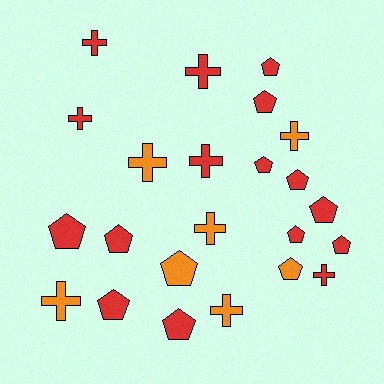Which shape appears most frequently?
Pentagon, with 13 objects.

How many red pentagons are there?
There are 11 red pentagons.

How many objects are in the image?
There are 23 objects.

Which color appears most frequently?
Red, with 16 objects.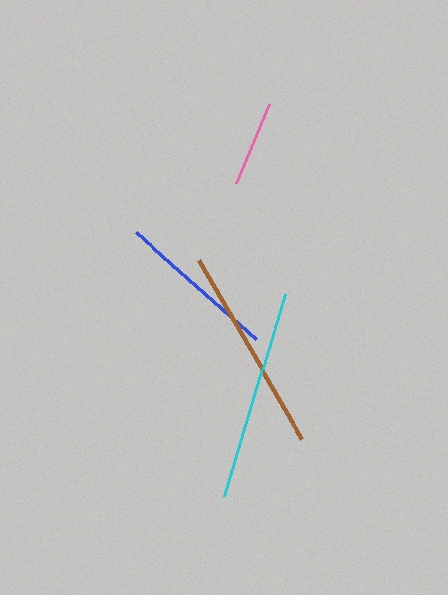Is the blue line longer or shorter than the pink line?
The blue line is longer than the pink line.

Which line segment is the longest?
The cyan line is the longest at approximately 210 pixels.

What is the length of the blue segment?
The blue segment is approximately 160 pixels long.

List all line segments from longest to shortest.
From longest to shortest: cyan, brown, blue, pink.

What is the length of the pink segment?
The pink segment is approximately 86 pixels long.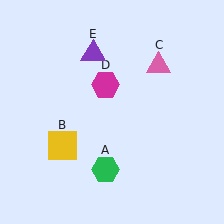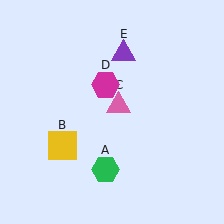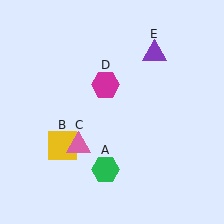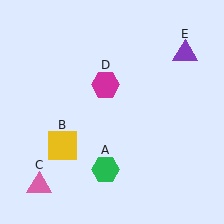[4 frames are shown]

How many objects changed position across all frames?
2 objects changed position: pink triangle (object C), purple triangle (object E).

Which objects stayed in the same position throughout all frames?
Green hexagon (object A) and yellow square (object B) and magenta hexagon (object D) remained stationary.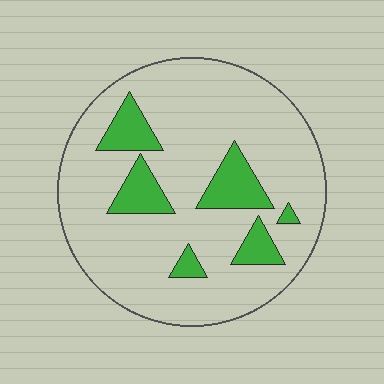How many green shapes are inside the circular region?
6.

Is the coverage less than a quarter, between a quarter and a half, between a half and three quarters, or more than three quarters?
Less than a quarter.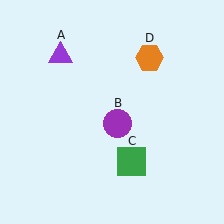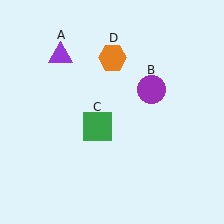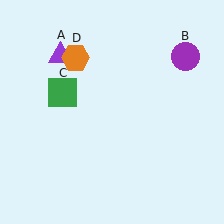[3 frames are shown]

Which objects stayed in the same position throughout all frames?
Purple triangle (object A) remained stationary.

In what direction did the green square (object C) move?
The green square (object C) moved up and to the left.